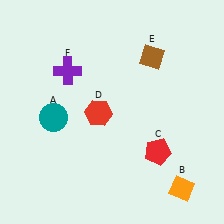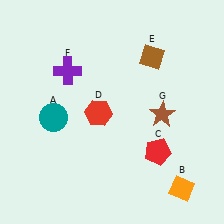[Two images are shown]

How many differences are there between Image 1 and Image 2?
There is 1 difference between the two images.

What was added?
A brown star (G) was added in Image 2.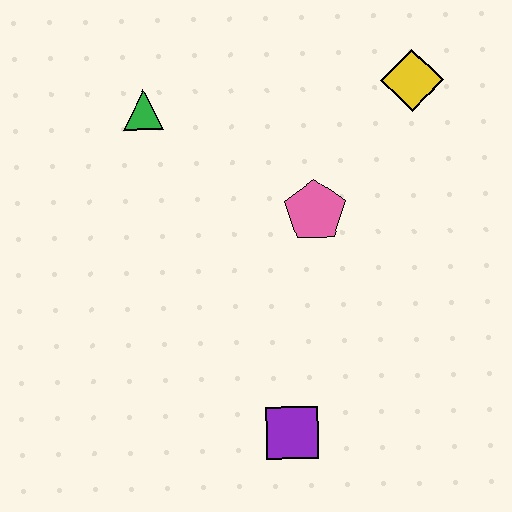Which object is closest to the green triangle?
The pink pentagon is closest to the green triangle.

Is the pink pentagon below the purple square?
No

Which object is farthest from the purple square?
The yellow diamond is farthest from the purple square.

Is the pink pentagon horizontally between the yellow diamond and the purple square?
Yes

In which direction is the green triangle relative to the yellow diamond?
The green triangle is to the left of the yellow diamond.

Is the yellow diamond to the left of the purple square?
No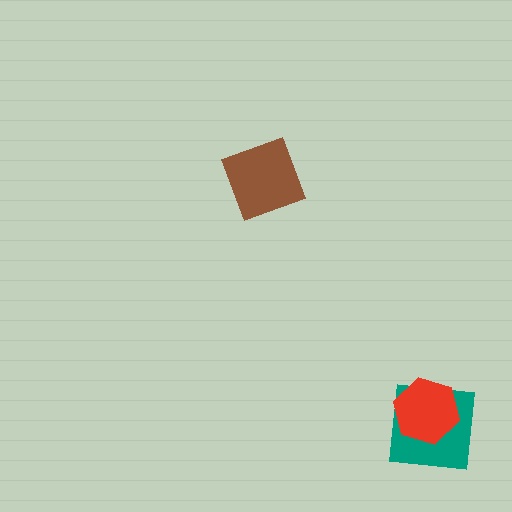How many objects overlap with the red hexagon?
1 object overlaps with the red hexagon.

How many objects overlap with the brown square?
0 objects overlap with the brown square.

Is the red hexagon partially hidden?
No, no other shape covers it.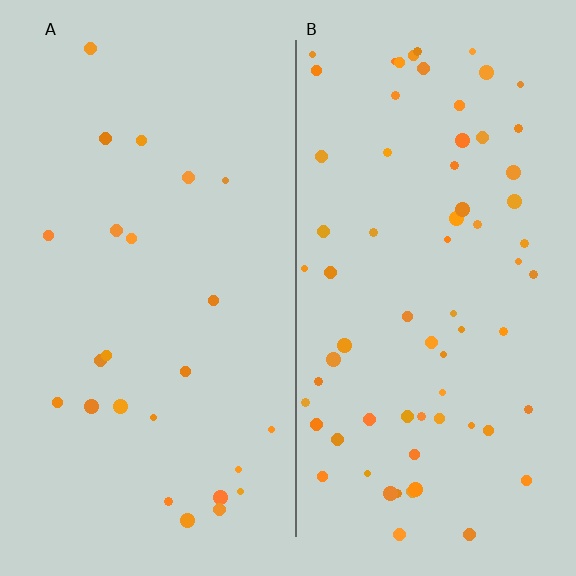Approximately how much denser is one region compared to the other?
Approximately 2.8× — region B over region A.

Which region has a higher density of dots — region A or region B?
B (the right).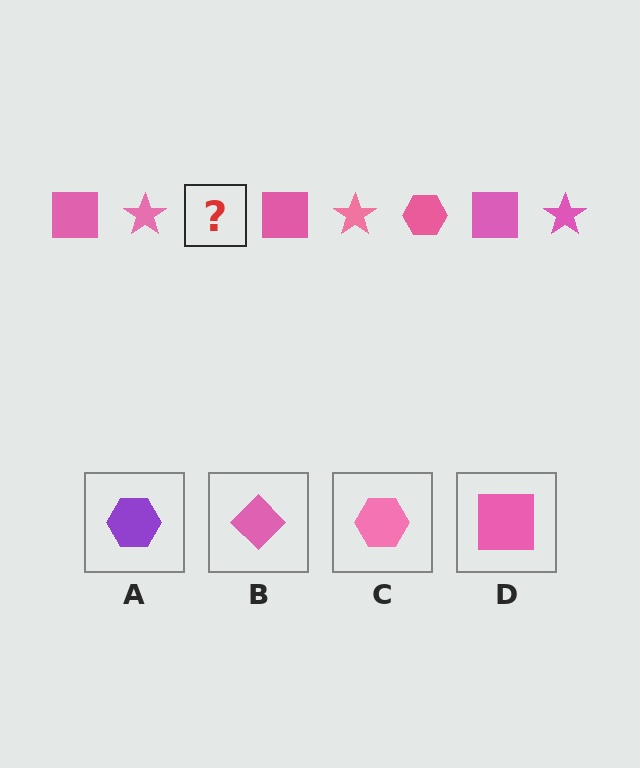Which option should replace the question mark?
Option C.